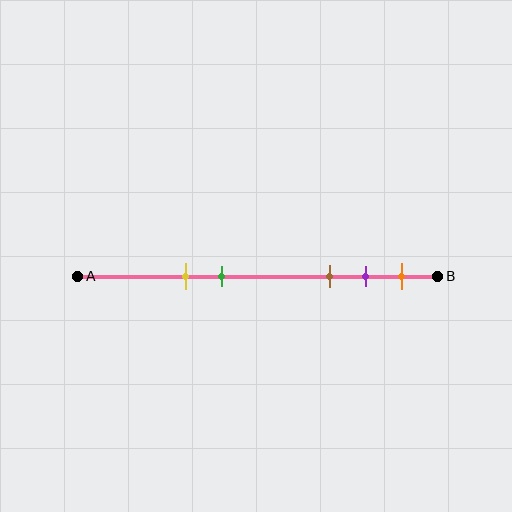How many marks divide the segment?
There are 5 marks dividing the segment.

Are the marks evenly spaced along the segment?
No, the marks are not evenly spaced.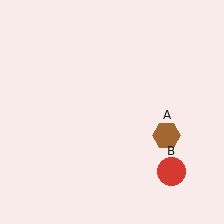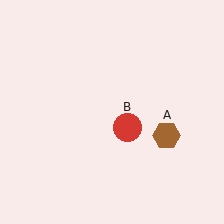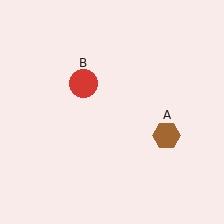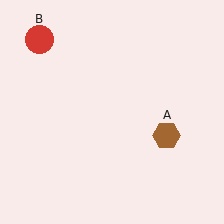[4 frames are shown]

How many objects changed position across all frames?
1 object changed position: red circle (object B).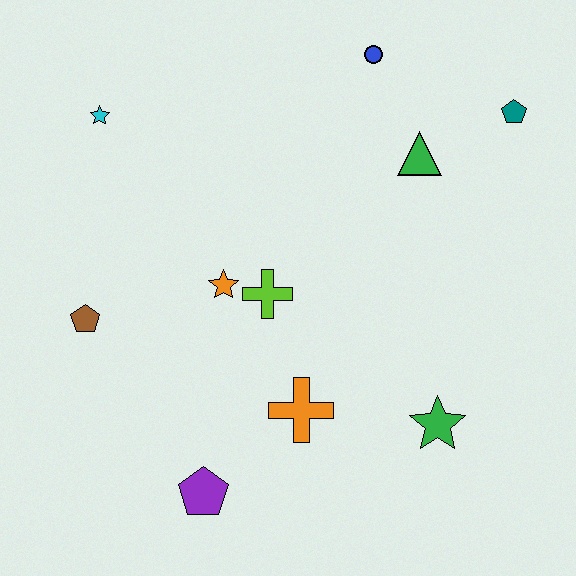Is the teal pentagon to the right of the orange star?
Yes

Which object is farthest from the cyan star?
The green star is farthest from the cyan star.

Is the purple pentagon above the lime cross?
No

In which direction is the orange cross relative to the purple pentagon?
The orange cross is to the right of the purple pentagon.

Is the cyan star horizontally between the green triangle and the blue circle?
No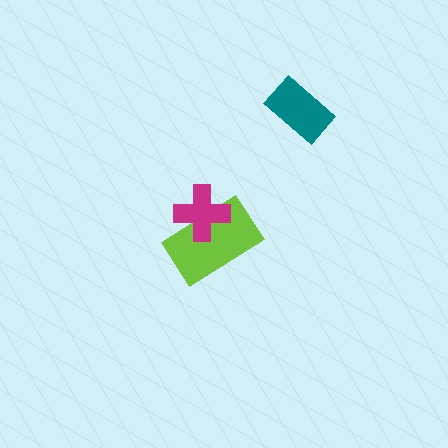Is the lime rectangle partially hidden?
Yes, it is partially covered by another shape.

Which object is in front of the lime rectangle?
The magenta cross is in front of the lime rectangle.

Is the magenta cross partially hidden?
No, no other shape covers it.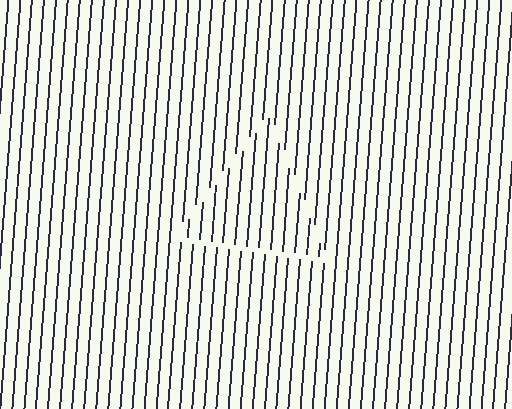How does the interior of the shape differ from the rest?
The interior of the shape contains the same grating, shifted by half a period — the contour is defined by the phase discontinuity where line-ends from the inner and outer gratings abut.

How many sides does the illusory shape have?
3 sides — the line-ends trace a triangle.